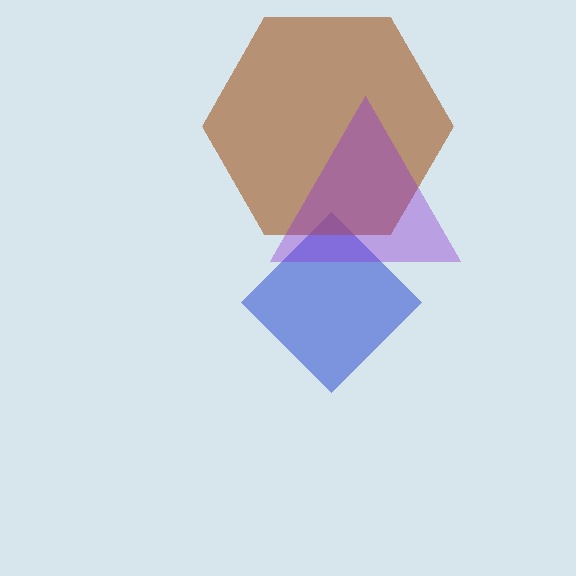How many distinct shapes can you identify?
There are 3 distinct shapes: a blue diamond, a brown hexagon, a purple triangle.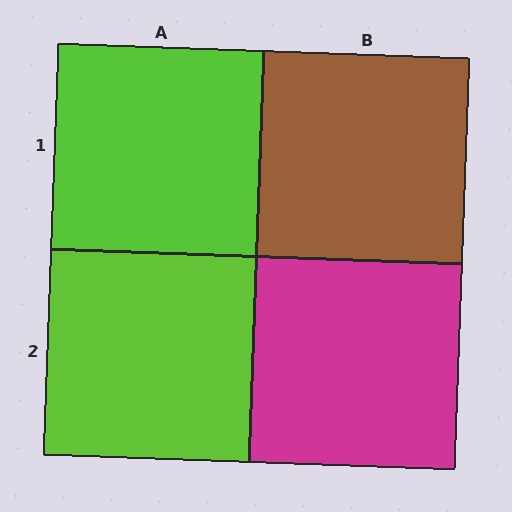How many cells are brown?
1 cell is brown.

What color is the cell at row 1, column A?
Lime.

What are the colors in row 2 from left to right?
Lime, magenta.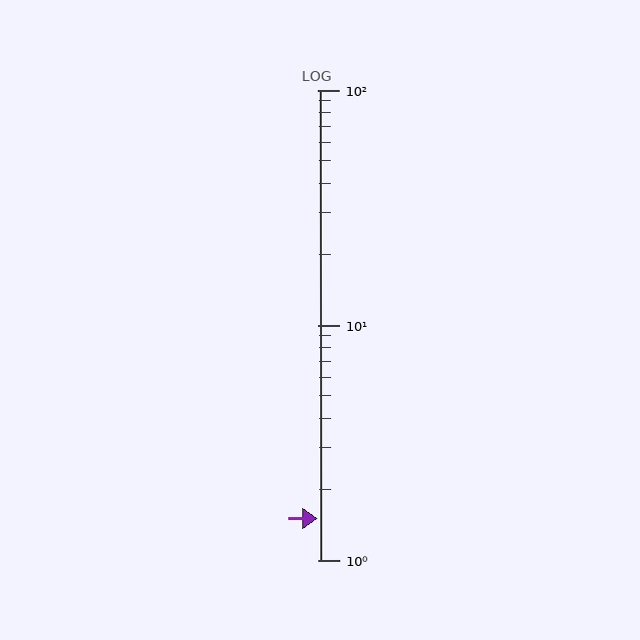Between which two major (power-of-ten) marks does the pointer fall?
The pointer is between 1 and 10.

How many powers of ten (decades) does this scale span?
The scale spans 2 decades, from 1 to 100.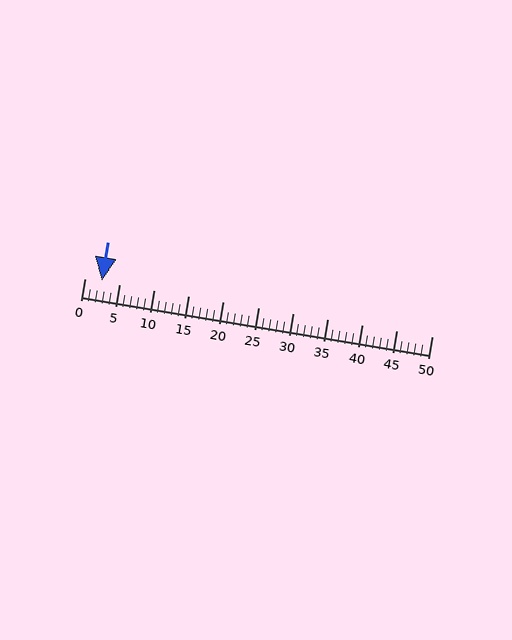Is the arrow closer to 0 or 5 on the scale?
The arrow is closer to 5.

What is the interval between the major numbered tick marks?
The major tick marks are spaced 5 units apart.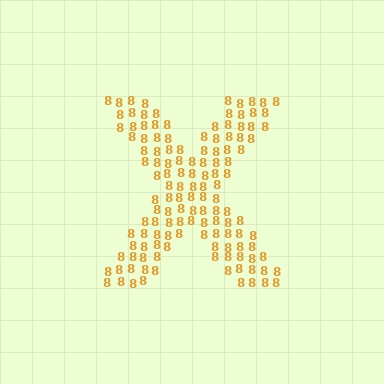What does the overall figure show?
The overall figure shows the letter X.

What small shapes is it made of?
It is made of small digit 8's.